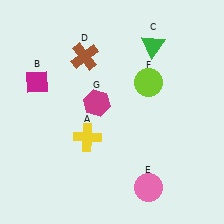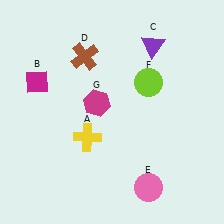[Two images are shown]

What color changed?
The triangle (C) changed from green in Image 1 to purple in Image 2.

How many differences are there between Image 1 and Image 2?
There is 1 difference between the two images.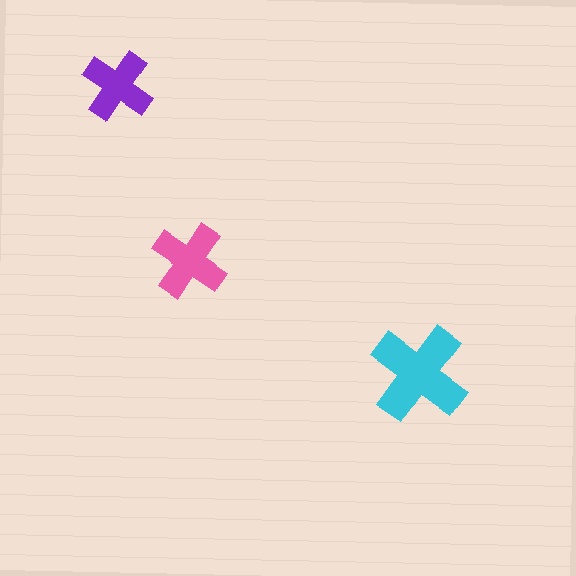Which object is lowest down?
The cyan cross is bottommost.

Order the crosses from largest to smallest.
the cyan one, the pink one, the purple one.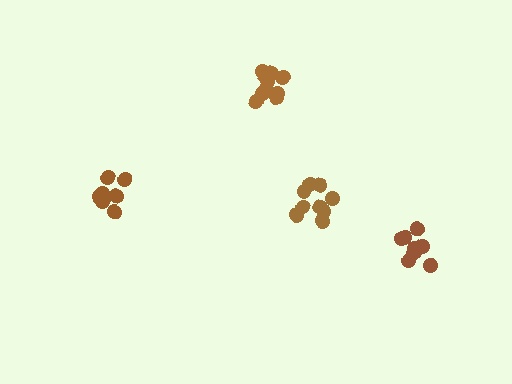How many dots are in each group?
Group 1: 9 dots, Group 2: 10 dots, Group 3: 7 dots, Group 4: 10 dots (36 total).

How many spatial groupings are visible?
There are 4 spatial groupings.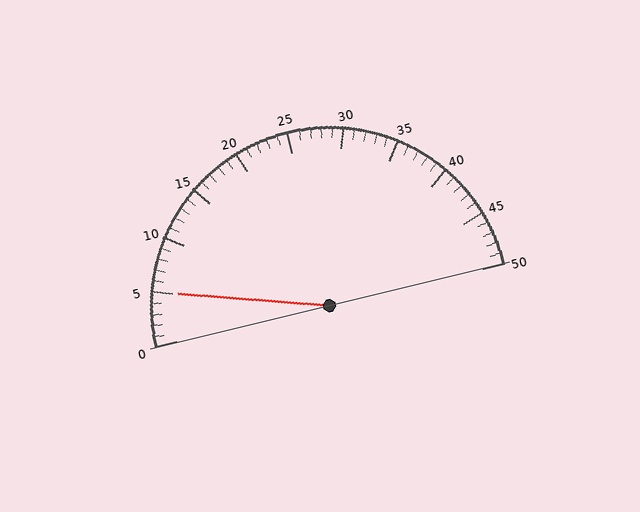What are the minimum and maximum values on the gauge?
The gauge ranges from 0 to 50.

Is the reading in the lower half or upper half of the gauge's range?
The reading is in the lower half of the range (0 to 50).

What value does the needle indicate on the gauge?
The needle indicates approximately 5.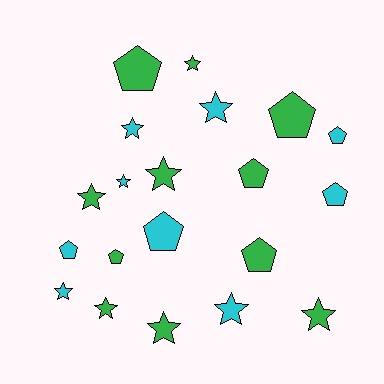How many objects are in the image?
There are 20 objects.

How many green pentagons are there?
There are 5 green pentagons.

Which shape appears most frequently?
Star, with 11 objects.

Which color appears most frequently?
Green, with 11 objects.